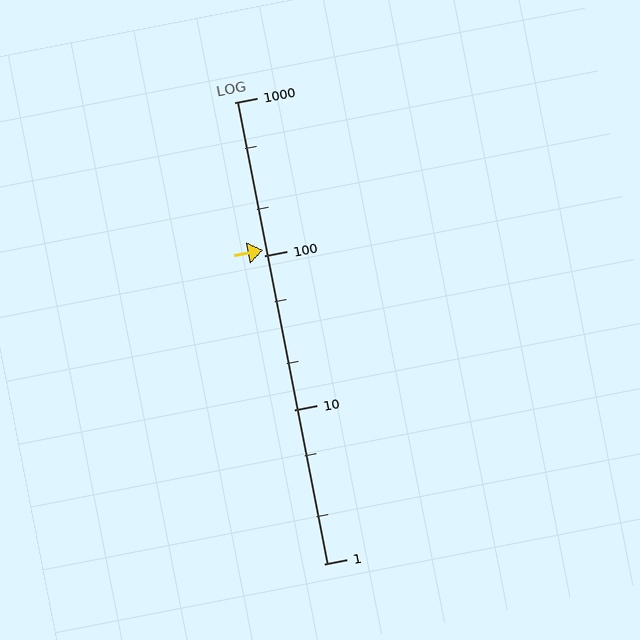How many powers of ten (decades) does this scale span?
The scale spans 3 decades, from 1 to 1000.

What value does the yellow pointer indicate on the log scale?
The pointer indicates approximately 110.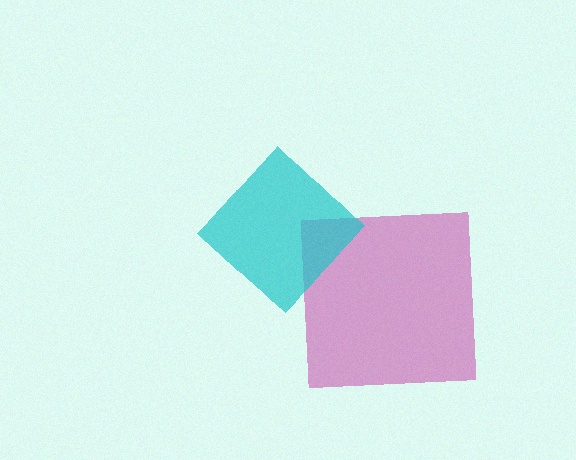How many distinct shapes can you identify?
There are 2 distinct shapes: a magenta square, a cyan diamond.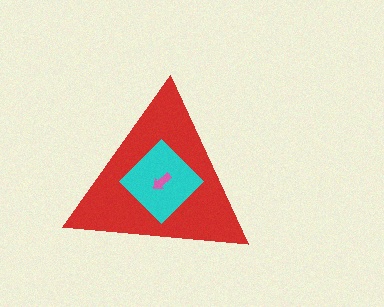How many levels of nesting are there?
3.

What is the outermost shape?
The red triangle.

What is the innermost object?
The pink arrow.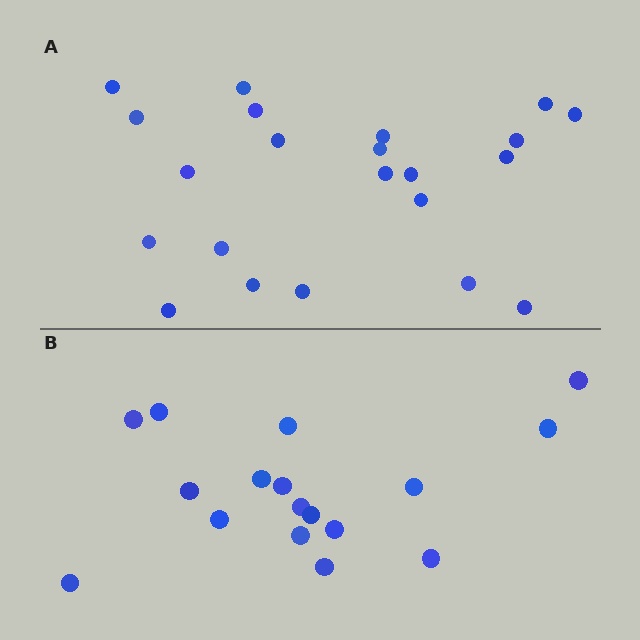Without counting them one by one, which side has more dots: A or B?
Region A (the top region) has more dots.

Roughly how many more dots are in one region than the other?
Region A has about 5 more dots than region B.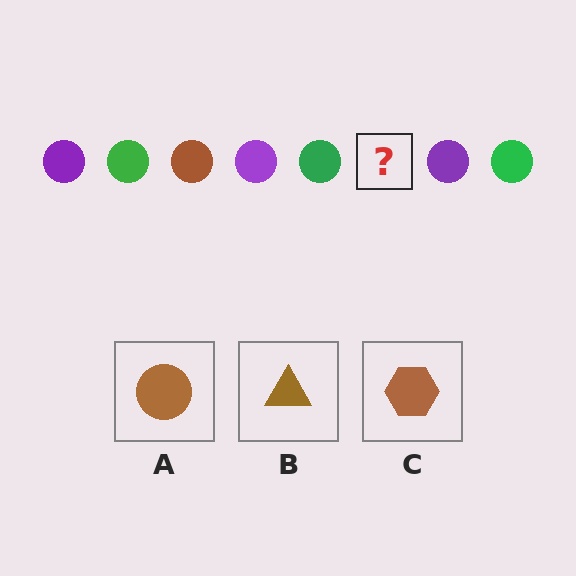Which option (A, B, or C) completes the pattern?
A.